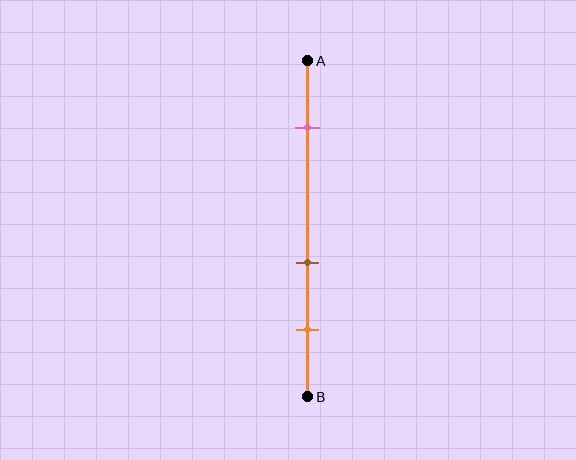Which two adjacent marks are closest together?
The brown and orange marks are the closest adjacent pair.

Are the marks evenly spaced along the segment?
No, the marks are not evenly spaced.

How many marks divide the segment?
There are 3 marks dividing the segment.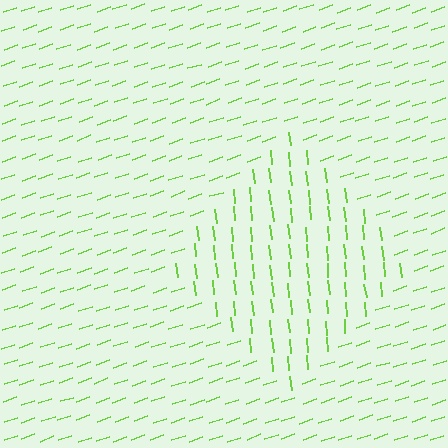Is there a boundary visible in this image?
Yes, there is a texture boundary formed by a change in line orientation.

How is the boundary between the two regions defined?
The boundary is defined purely by a change in line orientation (approximately 77 degrees difference). All lines are the same color and thickness.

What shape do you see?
I see a diamond.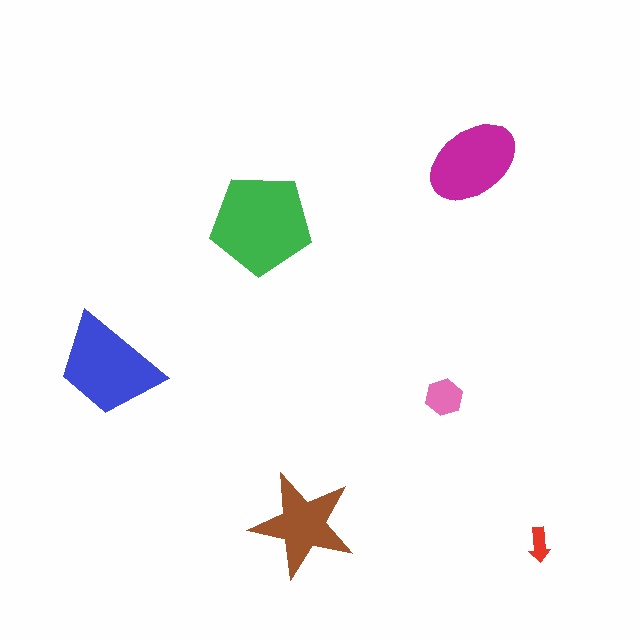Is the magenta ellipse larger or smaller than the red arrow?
Larger.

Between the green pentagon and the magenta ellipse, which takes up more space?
The green pentagon.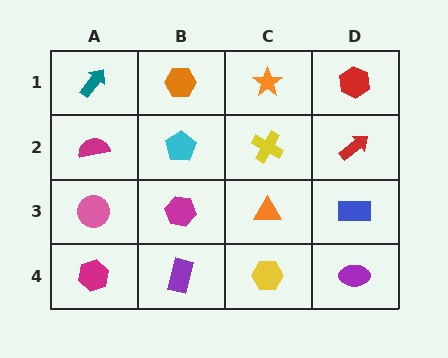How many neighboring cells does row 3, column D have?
3.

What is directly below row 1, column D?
A red arrow.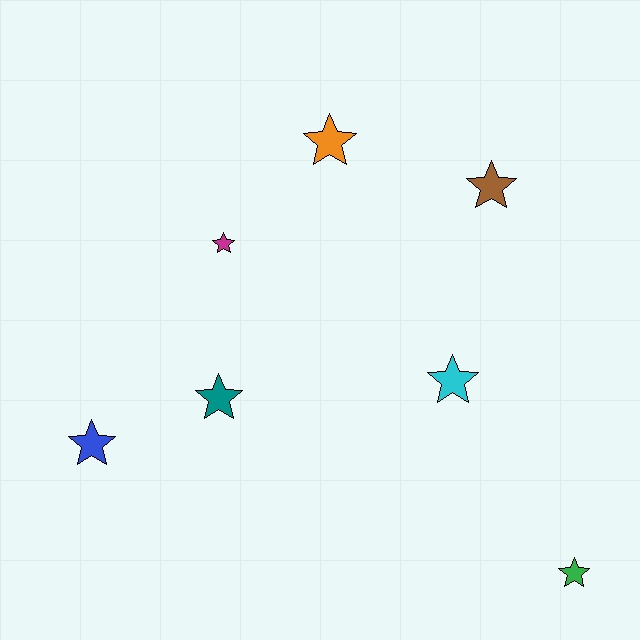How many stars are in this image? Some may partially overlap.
There are 7 stars.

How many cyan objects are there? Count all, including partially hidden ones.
There is 1 cyan object.